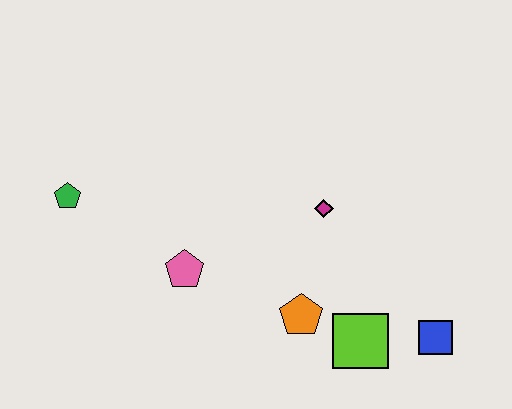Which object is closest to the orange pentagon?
The lime square is closest to the orange pentagon.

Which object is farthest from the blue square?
The green pentagon is farthest from the blue square.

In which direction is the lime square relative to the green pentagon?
The lime square is to the right of the green pentagon.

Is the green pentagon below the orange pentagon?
No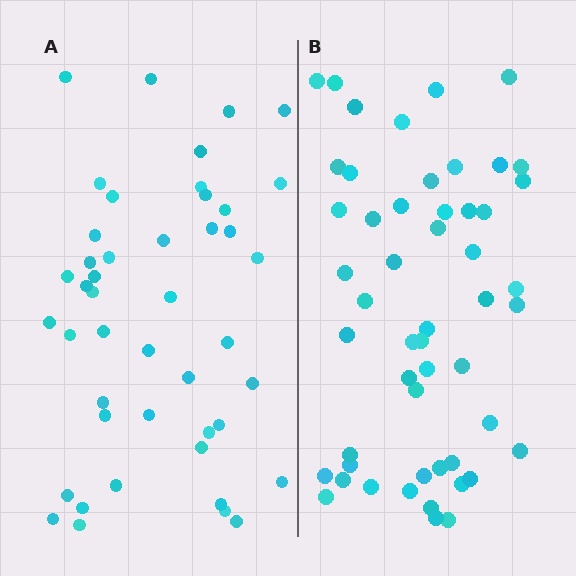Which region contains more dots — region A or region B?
Region B (the right region) has more dots.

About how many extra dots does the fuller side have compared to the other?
Region B has roughly 8 or so more dots than region A.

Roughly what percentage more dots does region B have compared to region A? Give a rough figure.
About 15% more.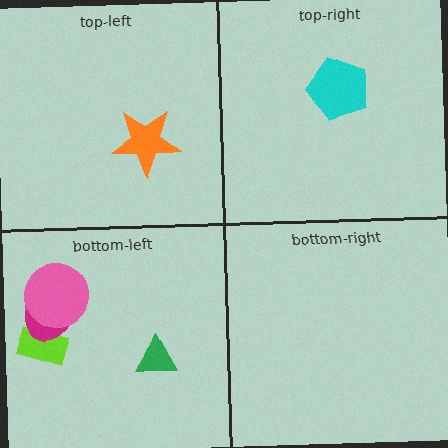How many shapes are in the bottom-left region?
4.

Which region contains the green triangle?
The bottom-left region.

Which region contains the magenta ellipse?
The bottom-left region.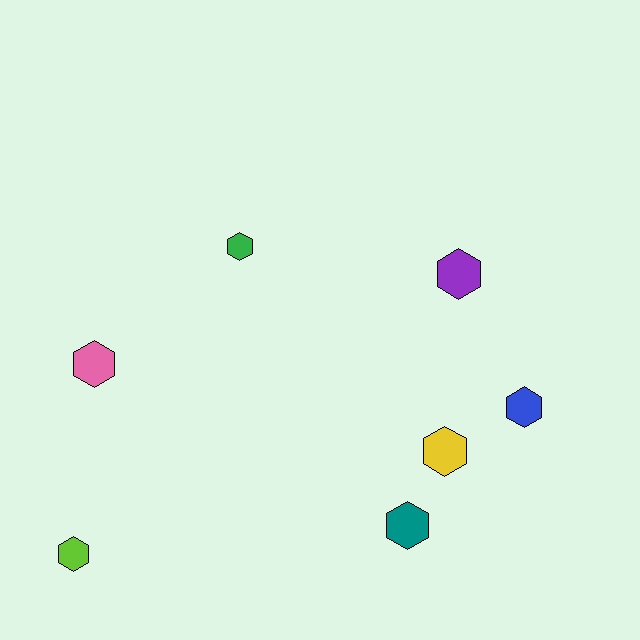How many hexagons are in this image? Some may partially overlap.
There are 7 hexagons.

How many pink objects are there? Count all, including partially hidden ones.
There is 1 pink object.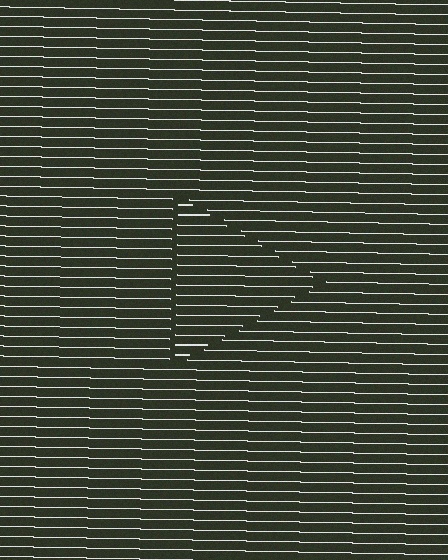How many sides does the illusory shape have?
3 sides — the line-ends trace a triangle.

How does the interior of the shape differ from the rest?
The interior of the shape contains the same grating, shifted by half a period — the contour is defined by the phase discontinuity where line-ends from the inner and outer gratings abut.